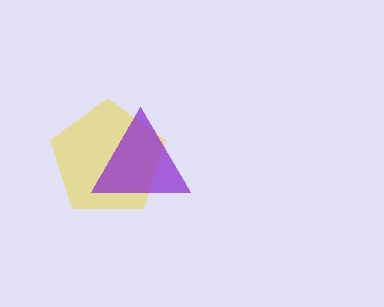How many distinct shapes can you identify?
There are 2 distinct shapes: a yellow pentagon, a purple triangle.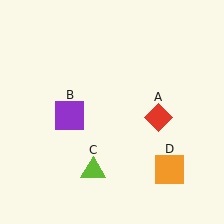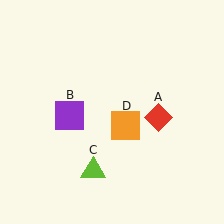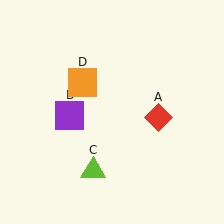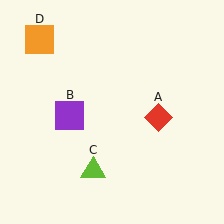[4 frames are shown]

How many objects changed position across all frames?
1 object changed position: orange square (object D).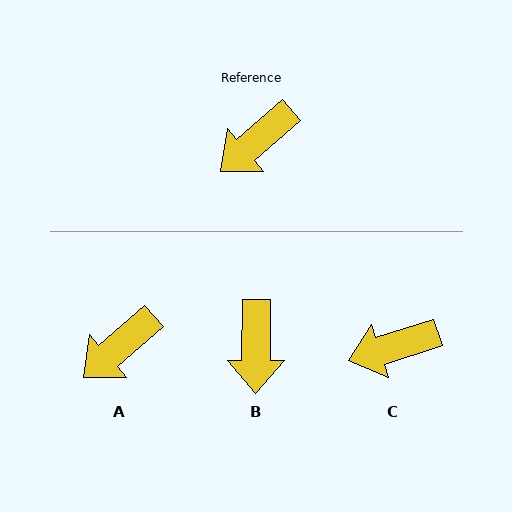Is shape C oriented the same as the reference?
No, it is off by about 23 degrees.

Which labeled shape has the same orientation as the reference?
A.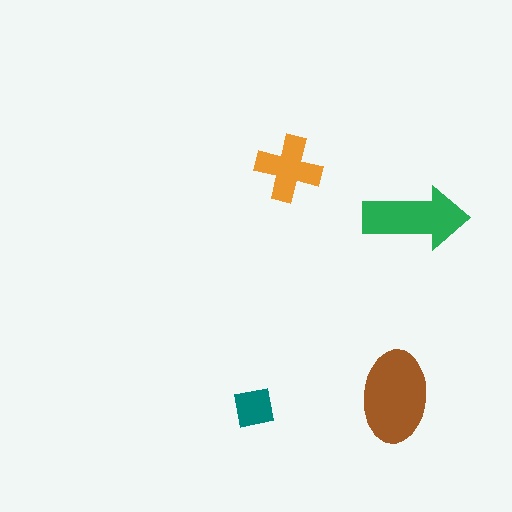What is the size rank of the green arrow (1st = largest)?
2nd.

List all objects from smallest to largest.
The teal square, the orange cross, the green arrow, the brown ellipse.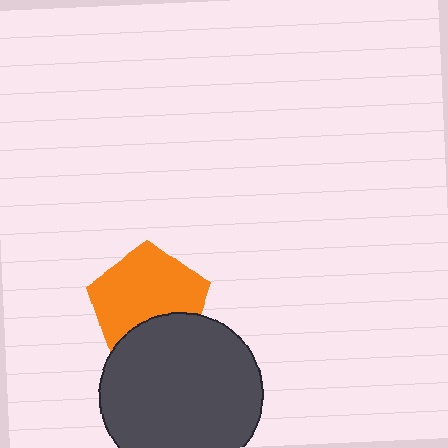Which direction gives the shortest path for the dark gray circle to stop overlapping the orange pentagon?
Moving down gives the shortest separation.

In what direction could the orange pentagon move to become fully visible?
The orange pentagon could move up. That would shift it out from behind the dark gray circle entirely.